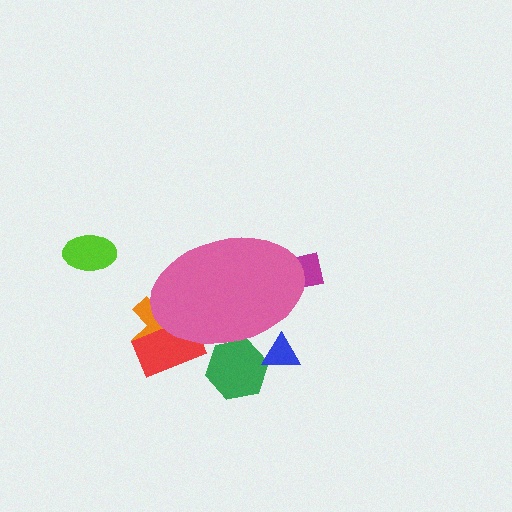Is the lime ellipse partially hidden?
No, the lime ellipse is fully visible.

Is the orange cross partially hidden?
Yes, the orange cross is partially hidden behind the pink ellipse.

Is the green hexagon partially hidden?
Yes, the green hexagon is partially hidden behind the pink ellipse.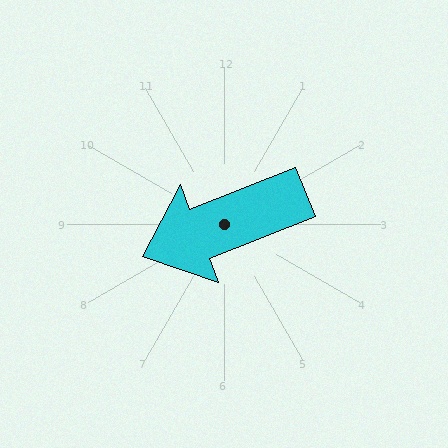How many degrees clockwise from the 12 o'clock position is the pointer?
Approximately 248 degrees.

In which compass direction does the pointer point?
West.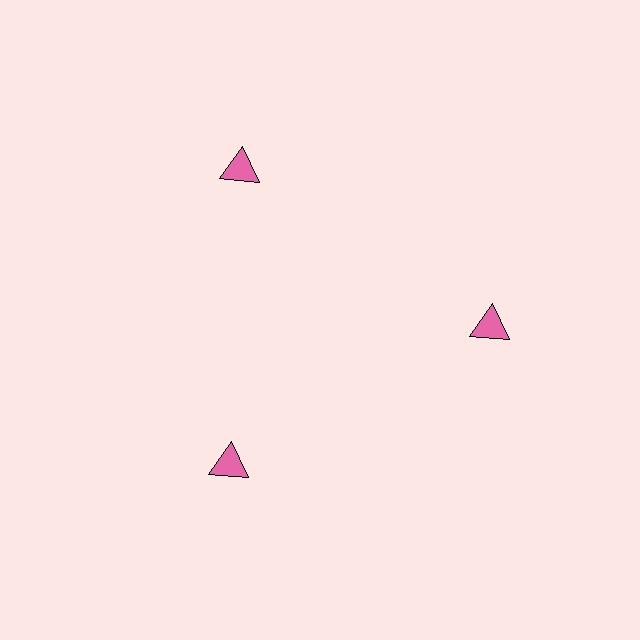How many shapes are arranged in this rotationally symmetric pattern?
There are 3 shapes, arranged in 3 groups of 1.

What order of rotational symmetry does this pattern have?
This pattern has 3-fold rotational symmetry.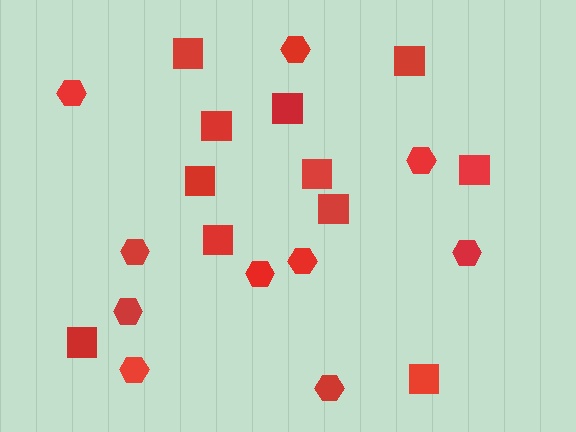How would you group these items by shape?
There are 2 groups: one group of squares (11) and one group of hexagons (10).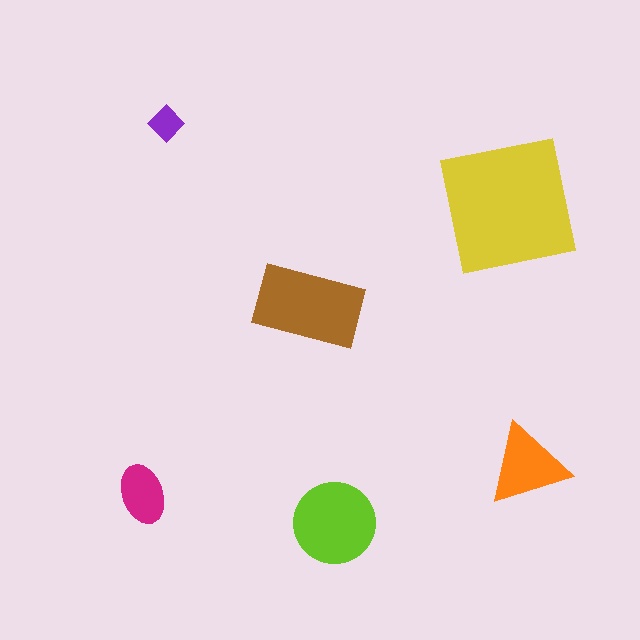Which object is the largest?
The yellow square.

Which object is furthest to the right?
The orange triangle is rightmost.